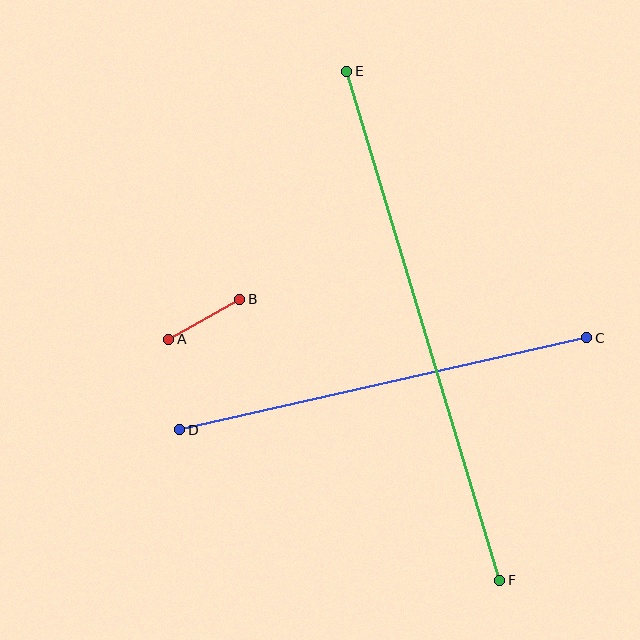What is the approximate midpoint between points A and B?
The midpoint is at approximately (204, 319) pixels.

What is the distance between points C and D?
The distance is approximately 417 pixels.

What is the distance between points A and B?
The distance is approximately 81 pixels.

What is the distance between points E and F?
The distance is approximately 531 pixels.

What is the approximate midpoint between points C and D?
The midpoint is at approximately (383, 384) pixels.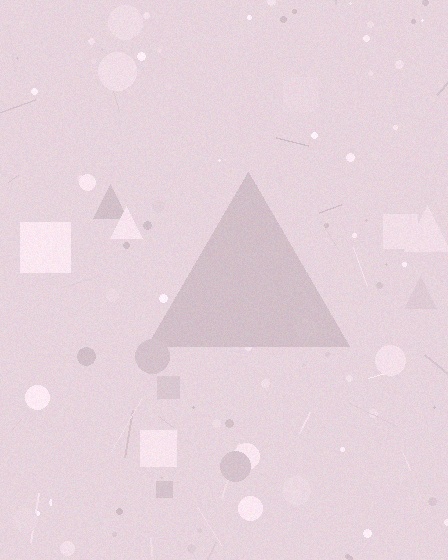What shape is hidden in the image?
A triangle is hidden in the image.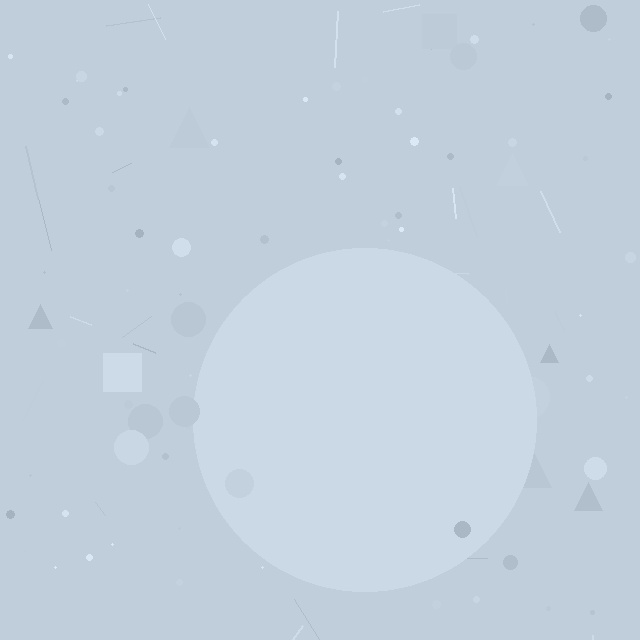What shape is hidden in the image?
A circle is hidden in the image.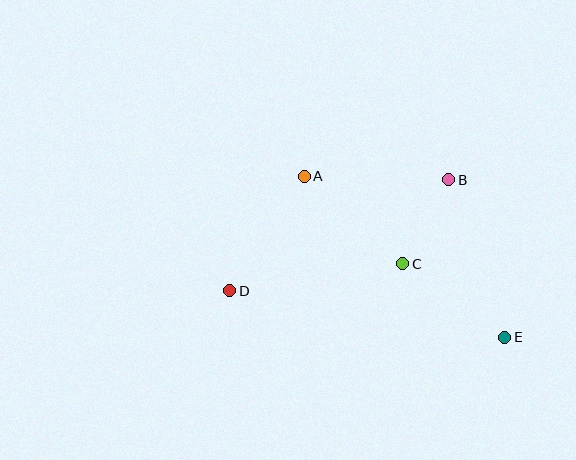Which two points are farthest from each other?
Points D and E are farthest from each other.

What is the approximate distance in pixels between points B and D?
The distance between B and D is approximately 245 pixels.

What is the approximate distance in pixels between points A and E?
The distance between A and E is approximately 257 pixels.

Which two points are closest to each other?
Points B and C are closest to each other.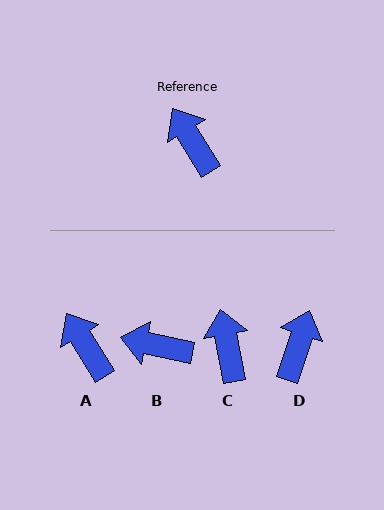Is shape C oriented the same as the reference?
No, it is off by about 20 degrees.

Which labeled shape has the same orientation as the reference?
A.